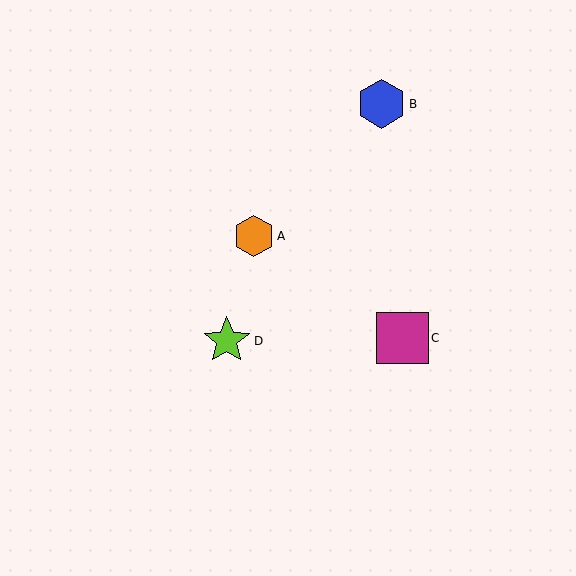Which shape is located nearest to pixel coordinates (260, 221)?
The orange hexagon (labeled A) at (254, 236) is nearest to that location.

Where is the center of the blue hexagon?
The center of the blue hexagon is at (381, 104).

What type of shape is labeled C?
Shape C is a magenta square.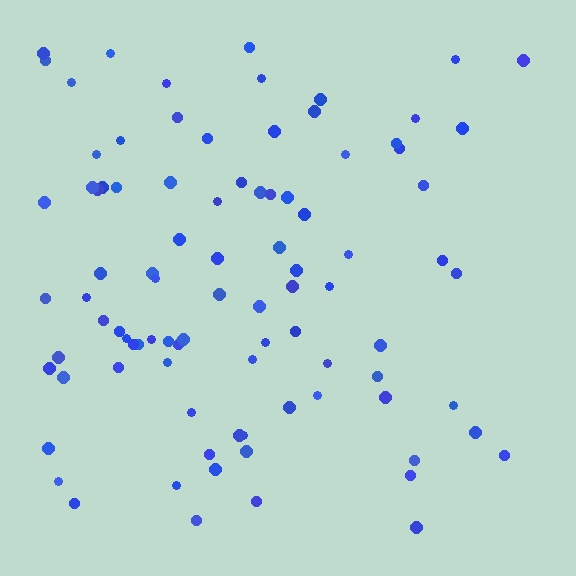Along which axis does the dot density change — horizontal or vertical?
Horizontal.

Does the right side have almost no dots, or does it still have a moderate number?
Still a moderate number, just noticeably fewer than the left.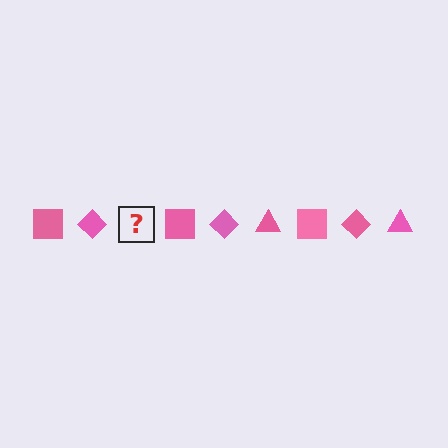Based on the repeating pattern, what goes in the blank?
The blank should be a pink triangle.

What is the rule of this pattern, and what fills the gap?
The rule is that the pattern cycles through square, diamond, triangle shapes in pink. The gap should be filled with a pink triangle.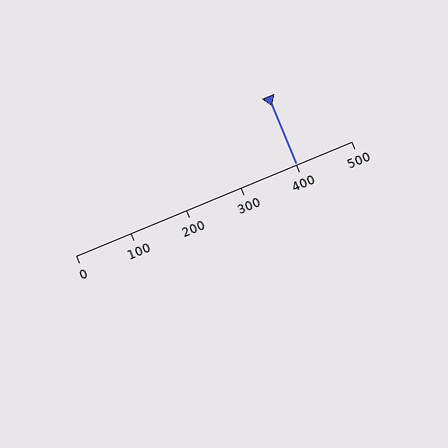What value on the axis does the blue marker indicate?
The marker indicates approximately 400.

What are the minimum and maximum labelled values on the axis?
The axis runs from 0 to 500.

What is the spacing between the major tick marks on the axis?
The major ticks are spaced 100 apart.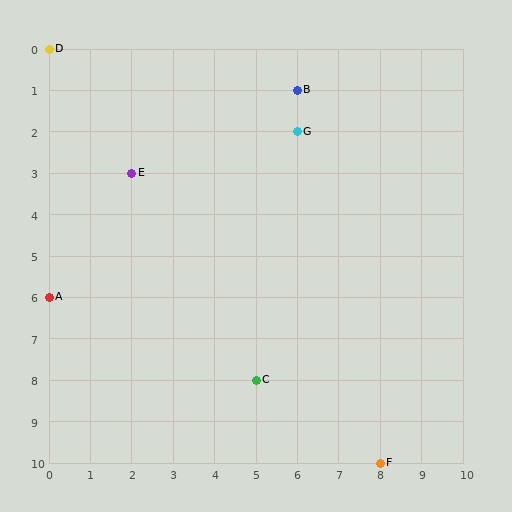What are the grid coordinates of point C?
Point C is at grid coordinates (5, 8).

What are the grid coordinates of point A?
Point A is at grid coordinates (0, 6).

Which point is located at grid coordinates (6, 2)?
Point G is at (6, 2).